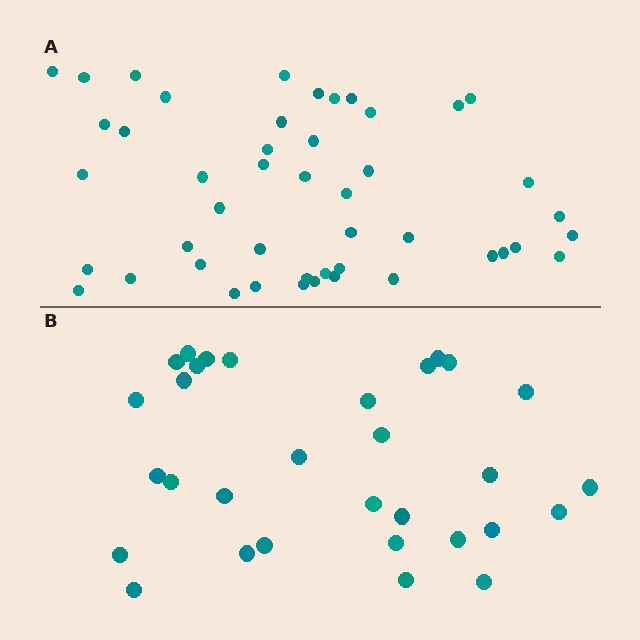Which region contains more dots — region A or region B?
Region A (the top region) has more dots.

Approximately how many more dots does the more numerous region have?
Region A has approximately 15 more dots than region B.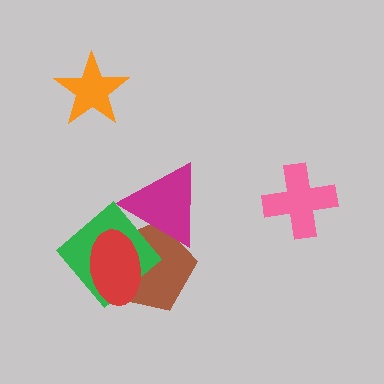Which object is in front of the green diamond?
The red ellipse is in front of the green diamond.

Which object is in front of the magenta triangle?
The green diamond is in front of the magenta triangle.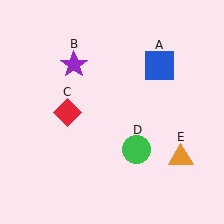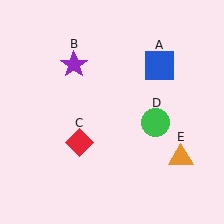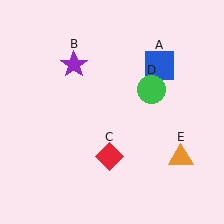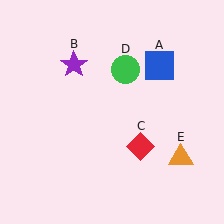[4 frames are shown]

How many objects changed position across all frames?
2 objects changed position: red diamond (object C), green circle (object D).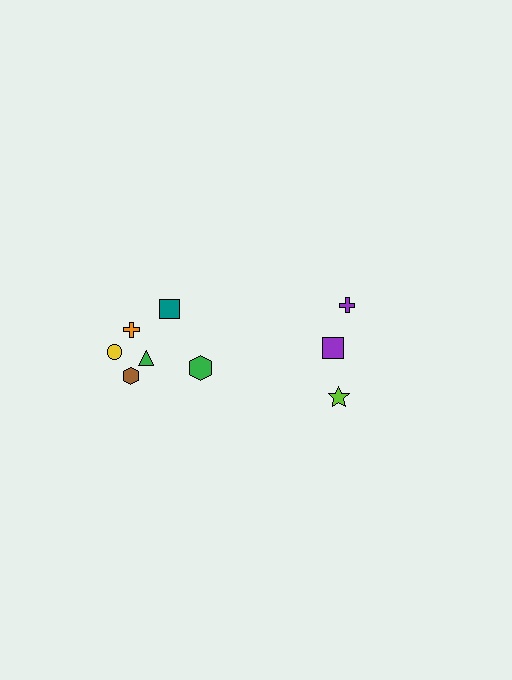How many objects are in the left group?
There are 6 objects.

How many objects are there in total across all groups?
There are 9 objects.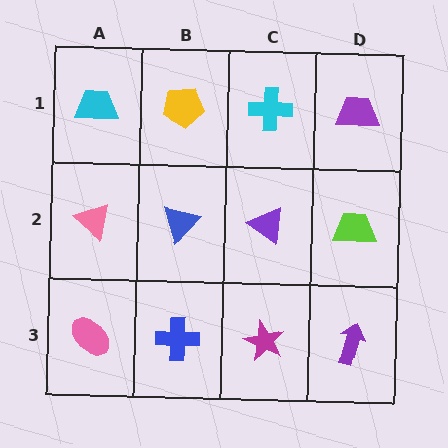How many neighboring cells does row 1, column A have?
2.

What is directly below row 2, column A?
A pink ellipse.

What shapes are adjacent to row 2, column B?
A yellow pentagon (row 1, column B), a blue cross (row 3, column B), a pink triangle (row 2, column A), a purple triangle (row 2, column C).